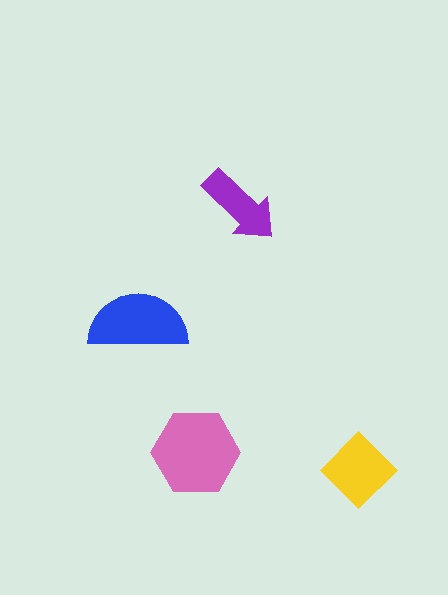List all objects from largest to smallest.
The pink hexagon, the blue semicircle, the yellow diamond, the purple arrow.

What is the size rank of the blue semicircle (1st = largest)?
2nd.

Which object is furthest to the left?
The blue semicircle is leftmost.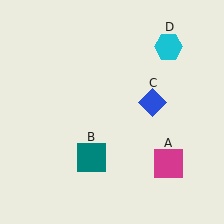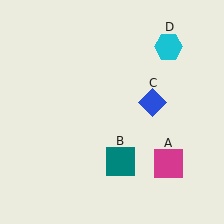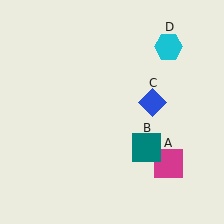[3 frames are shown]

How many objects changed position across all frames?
1 object changed position: teal square (object B).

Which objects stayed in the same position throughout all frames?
Magenta square (object A) and blue diamond (object C) and cyan hexagon (object D) remained stationary.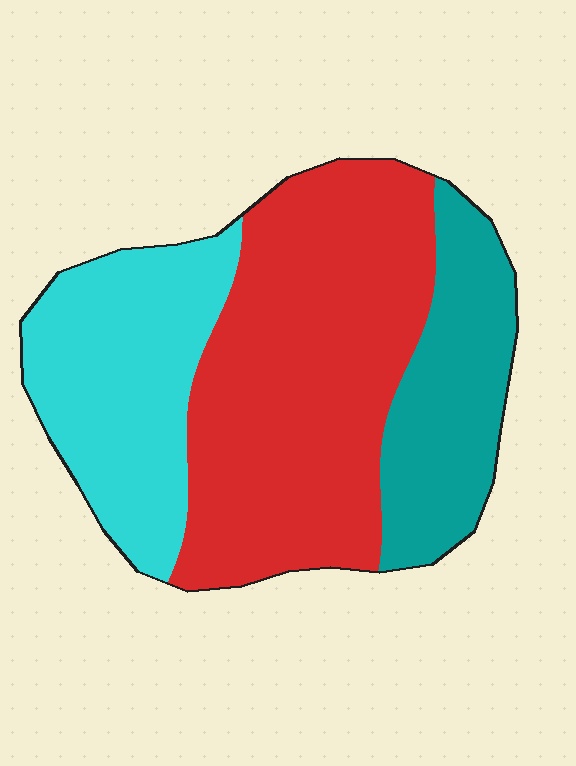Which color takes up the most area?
Red, at roughly 50%.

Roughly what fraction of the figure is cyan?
Cyan covers around 30% of the figure.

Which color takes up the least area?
Teal, at roughly 20%.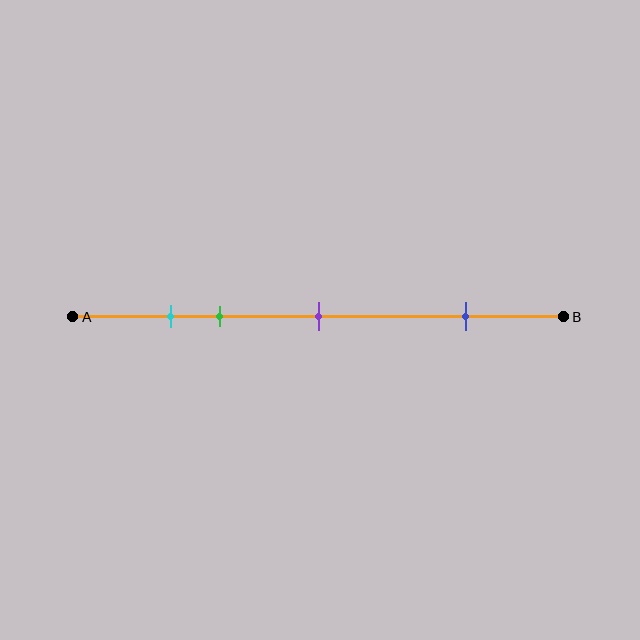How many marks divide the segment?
There are 4 marks dividing the segment.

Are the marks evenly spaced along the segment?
No, the marks are not evenly spaced.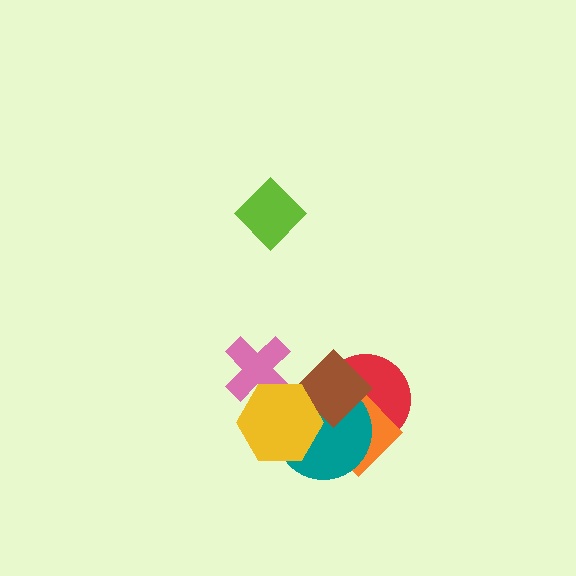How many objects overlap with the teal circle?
4 objects overlap with the teal circle.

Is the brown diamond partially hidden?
Yes, it is partially covered by another shape.